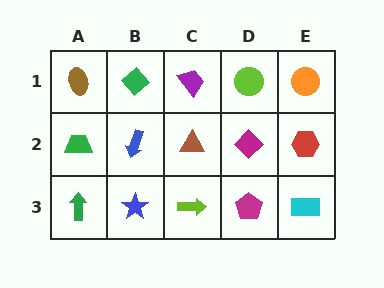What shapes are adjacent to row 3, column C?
A brown triangle (row 2, column C), a blue star (row 3, column B), a magenta pentagon (row 3, column D).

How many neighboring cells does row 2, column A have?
3.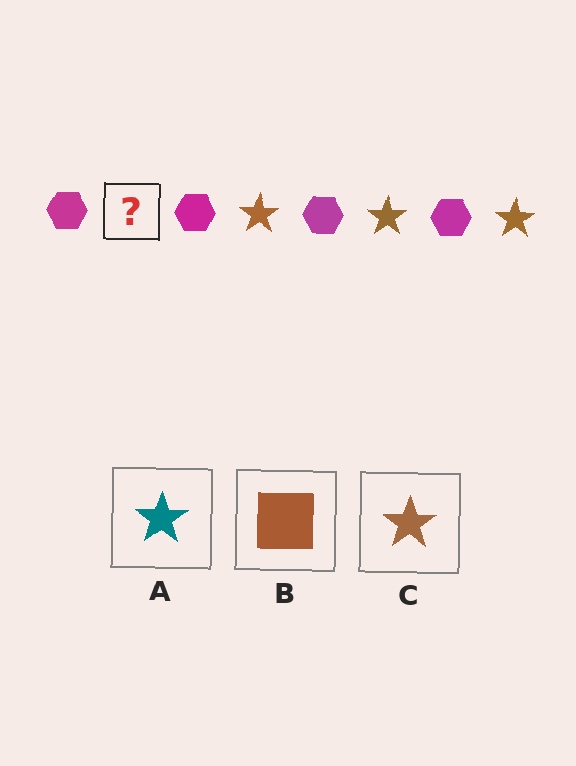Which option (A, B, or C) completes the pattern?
C.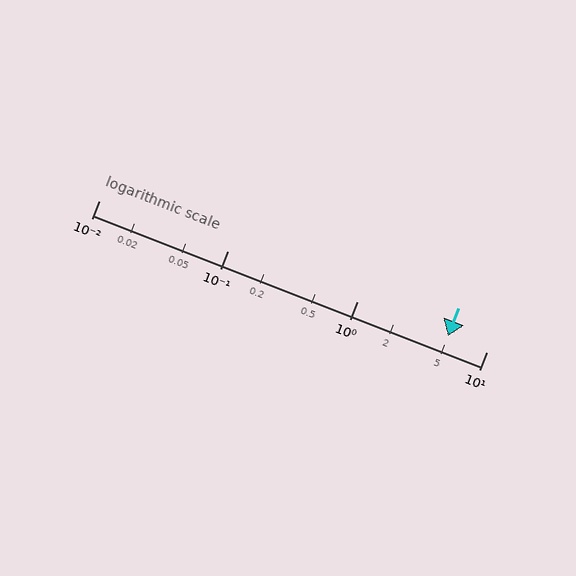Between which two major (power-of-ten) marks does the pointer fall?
The pointer is between 1 and 10.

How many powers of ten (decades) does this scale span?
The scale spans 3 decades, from 0.01 to 10.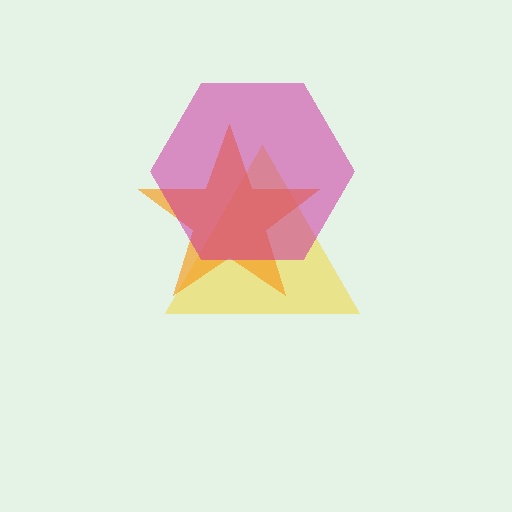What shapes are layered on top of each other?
The layered shapes are: a yellow triangle, an orange star, a magenta hexagon.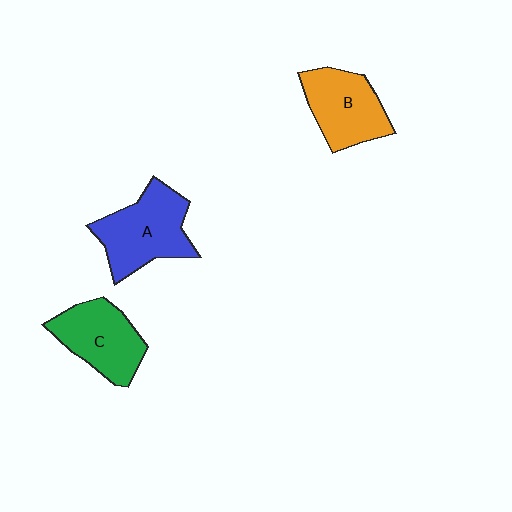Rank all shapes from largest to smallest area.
From largest to smallest: A (blue), C (green), B (orange).